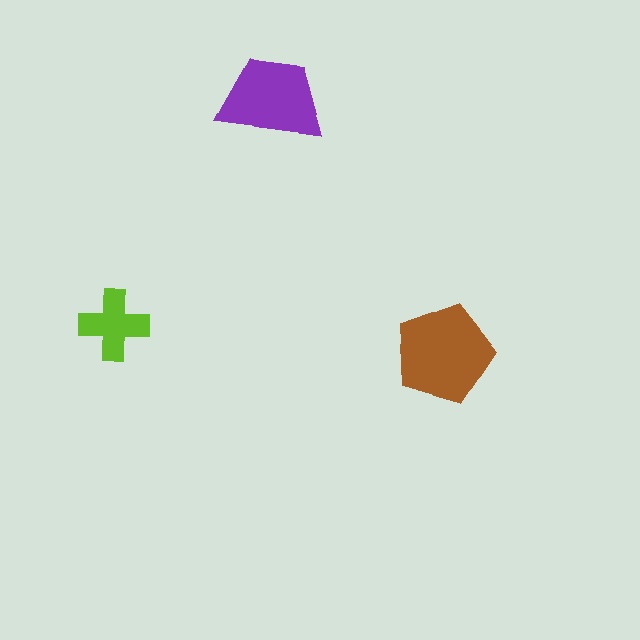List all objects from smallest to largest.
The lime cross, the purple trapezoid, the brown pentagon.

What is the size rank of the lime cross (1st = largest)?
3rd.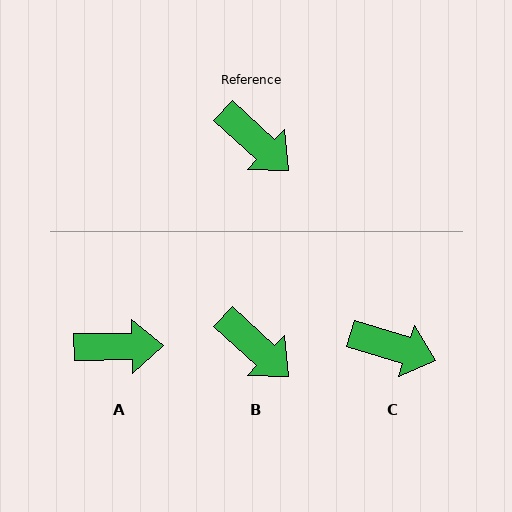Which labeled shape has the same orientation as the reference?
B.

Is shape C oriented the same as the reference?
No, it is off by about 25 degrees.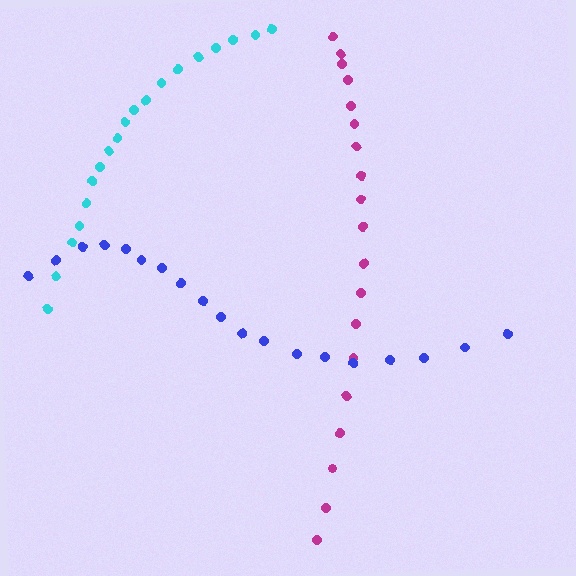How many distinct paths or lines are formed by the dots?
There are 3 distinct paths.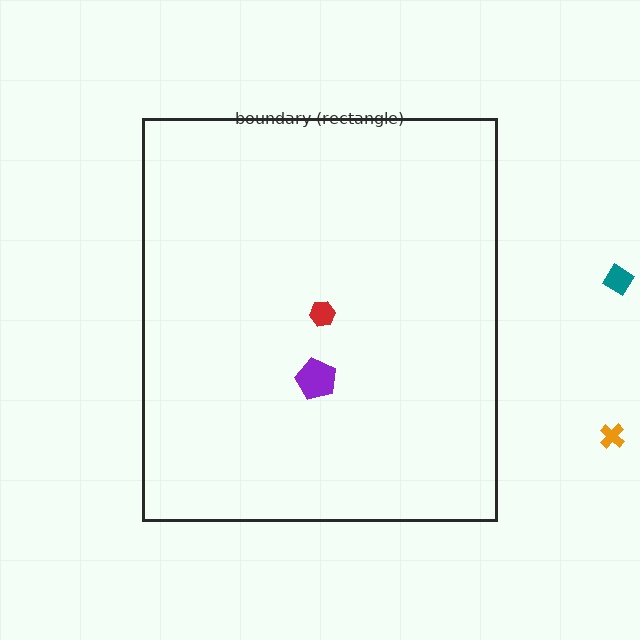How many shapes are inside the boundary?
2 inside, 2 outside.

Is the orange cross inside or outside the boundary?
Outside.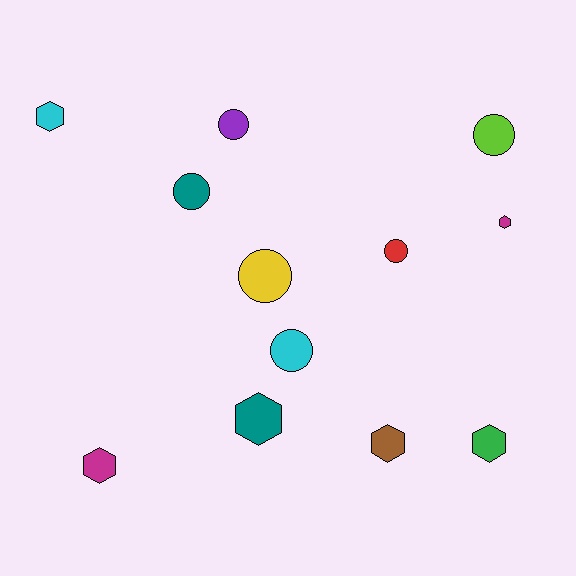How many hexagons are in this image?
There are 6 hexagons.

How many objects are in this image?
There are 12 objects.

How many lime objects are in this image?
There is 1 lime object.